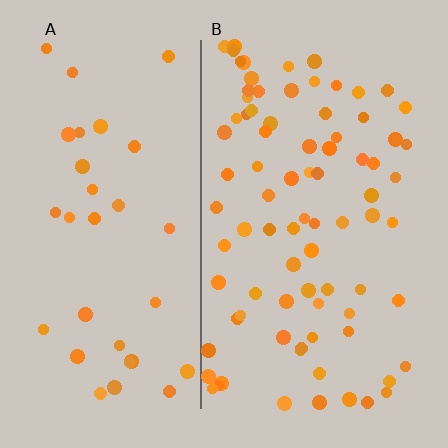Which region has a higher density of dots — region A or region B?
B (the right).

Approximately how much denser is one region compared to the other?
Approximately 2.5× — region B over region A.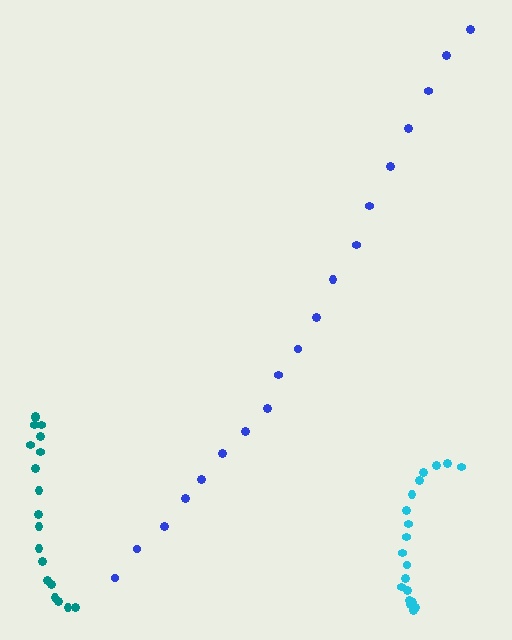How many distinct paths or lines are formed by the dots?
There are 3 distinct paths.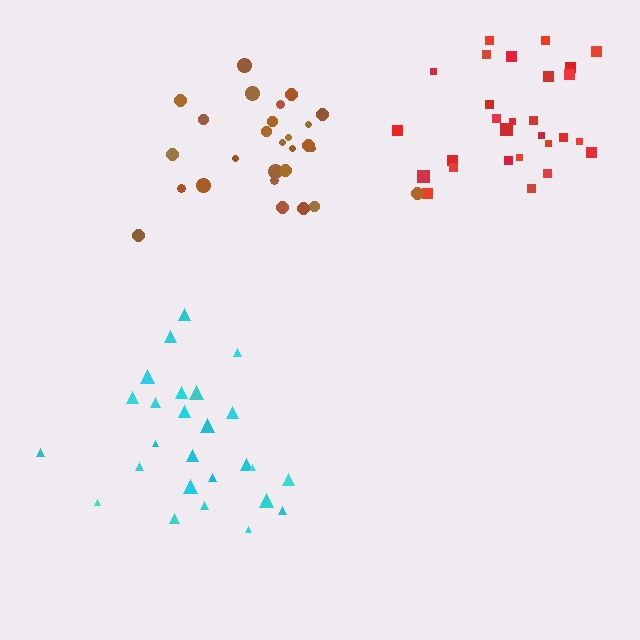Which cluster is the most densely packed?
Red.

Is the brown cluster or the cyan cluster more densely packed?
Brown.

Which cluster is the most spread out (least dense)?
Cyan.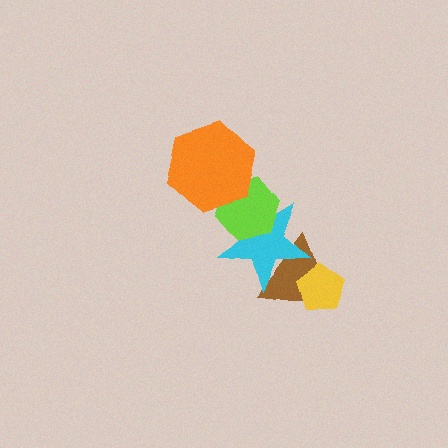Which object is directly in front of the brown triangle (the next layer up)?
The cyan star is directly in front of the brown triangle.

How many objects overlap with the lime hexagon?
2 objects overlap with the lime hexagon.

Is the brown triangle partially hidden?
Yes, it is partially covered by another shape.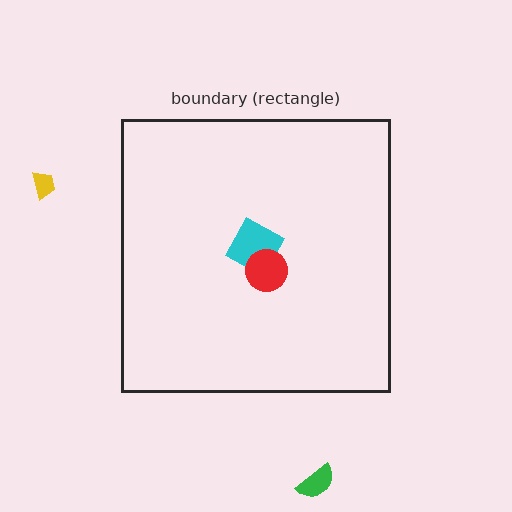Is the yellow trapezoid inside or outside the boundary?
Outside.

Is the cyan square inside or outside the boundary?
Inside.